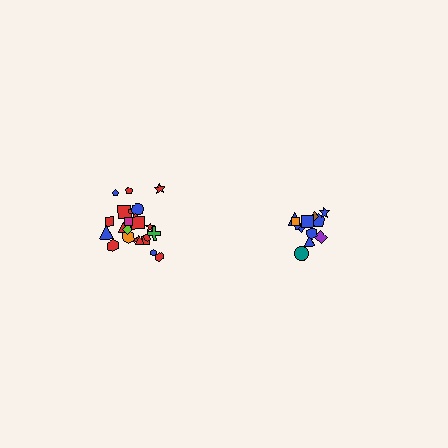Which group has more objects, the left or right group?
The left group.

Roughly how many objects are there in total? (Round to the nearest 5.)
Roughly 35 objects in total.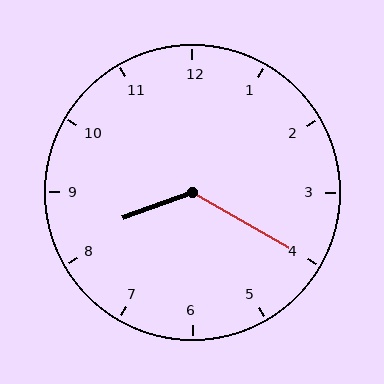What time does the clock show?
8:20.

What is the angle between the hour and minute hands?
Approximately 130 degrees.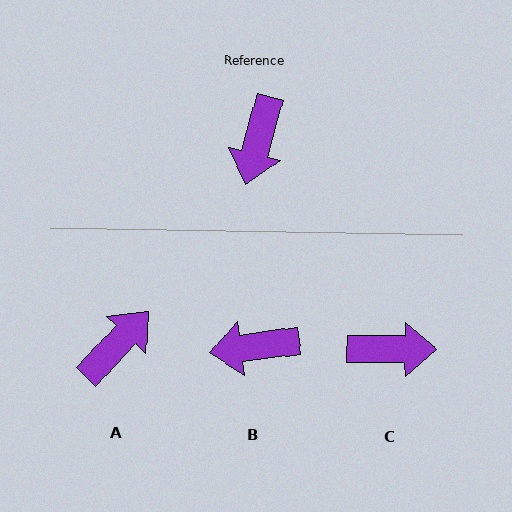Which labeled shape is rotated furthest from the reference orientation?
A, about 152 degrees away.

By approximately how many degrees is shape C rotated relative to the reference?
Approximately 105 degrees counter-clockwise.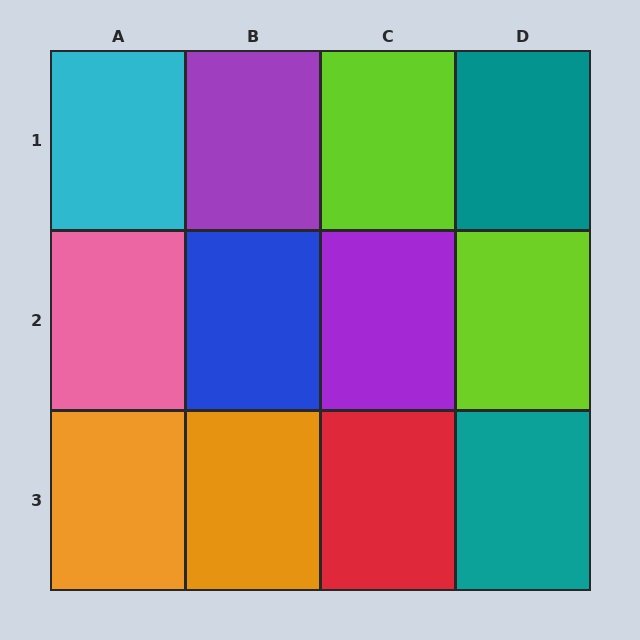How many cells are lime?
2 cells are lime.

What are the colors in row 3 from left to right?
Orange, orange, red, teal.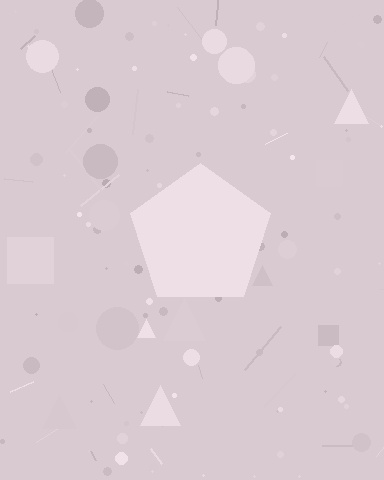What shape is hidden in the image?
A pentagon is hidden in the image.